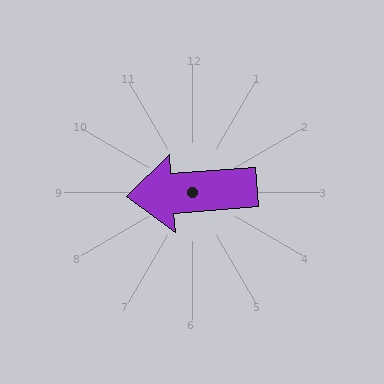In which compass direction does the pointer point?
West.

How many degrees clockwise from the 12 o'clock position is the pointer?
Approximately 266 degrees.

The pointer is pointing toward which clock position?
Roughly 9 o'clock.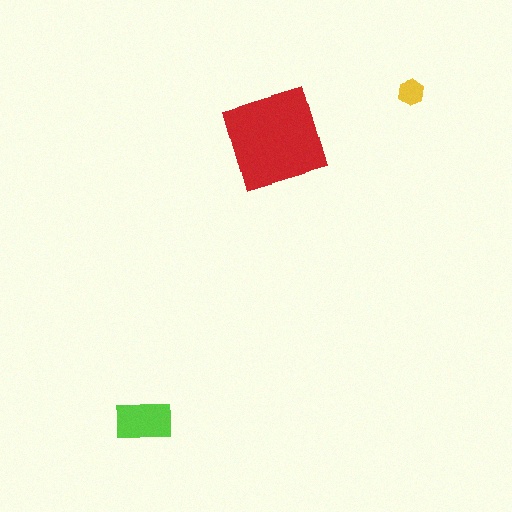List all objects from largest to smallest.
The red diamond, the lime rectangle, the yellow hexagon.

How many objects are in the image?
There are 3 objects in the image.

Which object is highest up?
The yellow hexagon is topmost.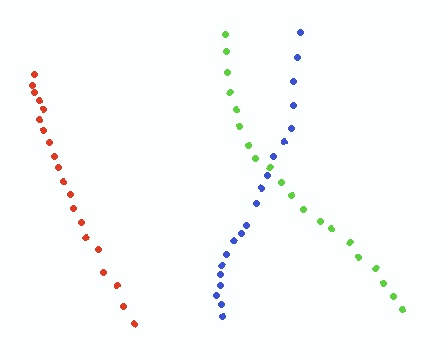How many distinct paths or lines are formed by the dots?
There are 3 distinct paths.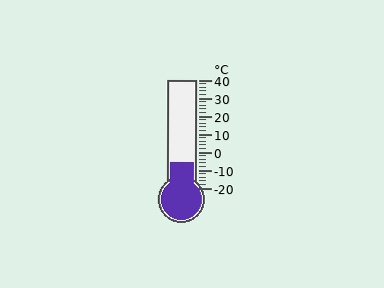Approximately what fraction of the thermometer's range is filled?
The thermometer is filled to approximately 25% of its range.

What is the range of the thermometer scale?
The thermometer scale ranges from -20°C to 40°C.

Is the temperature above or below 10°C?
The temperature is below 10°C.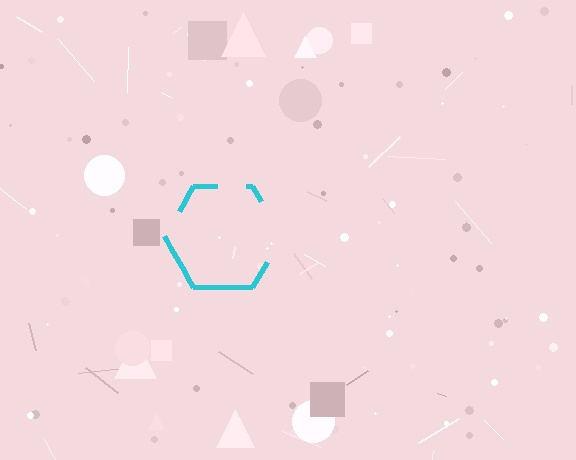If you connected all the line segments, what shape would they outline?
They would outline a hexagon.